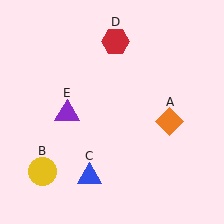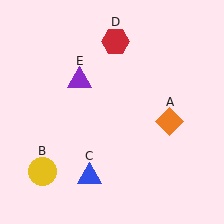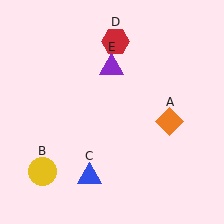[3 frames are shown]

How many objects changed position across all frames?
1 object changed position: purple triangle (object E).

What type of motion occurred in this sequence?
The purple triangle (object E) rotated clockwise around the center of the scene.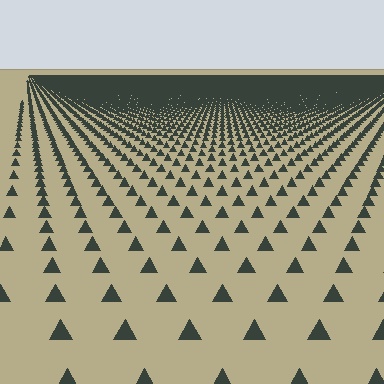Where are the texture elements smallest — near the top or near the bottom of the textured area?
Near the top.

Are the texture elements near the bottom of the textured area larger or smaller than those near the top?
Larger. Near the bottom, elements are closer to the viewer and appear at a bigger on-screen size.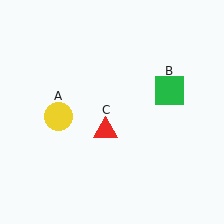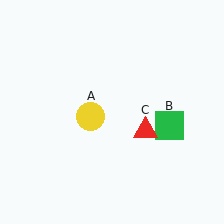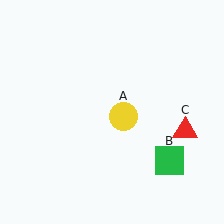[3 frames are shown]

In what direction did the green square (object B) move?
The green square (object B) moved down.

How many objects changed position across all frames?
3 objects changed position: yellow circle (object A), green square (object B), red triangle (object C).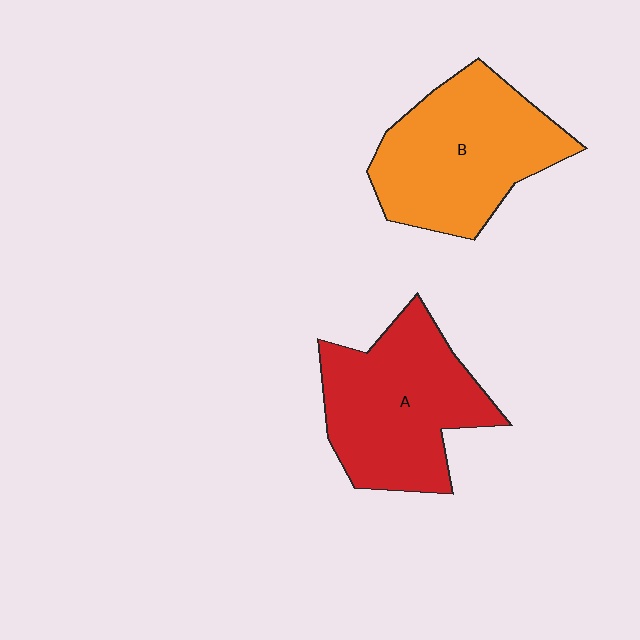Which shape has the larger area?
Shape B (orange).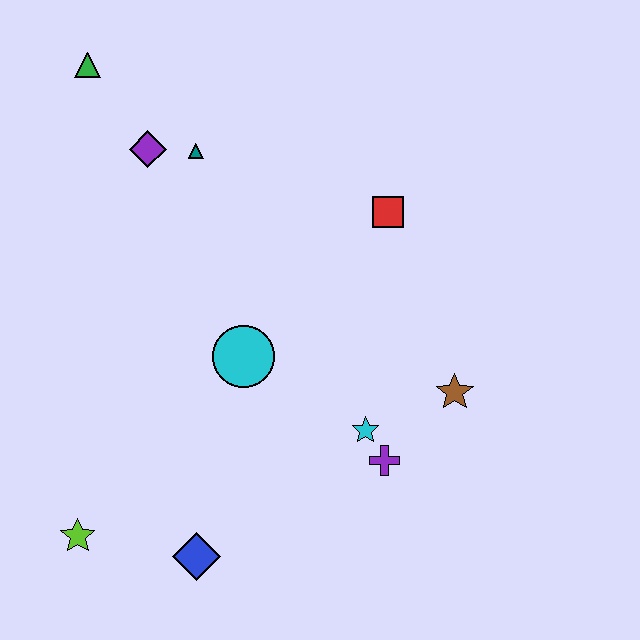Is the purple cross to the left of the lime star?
No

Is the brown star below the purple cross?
No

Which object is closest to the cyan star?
The purple cross is closest to the cyan star.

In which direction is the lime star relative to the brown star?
The lime star is to the left of the brown star.